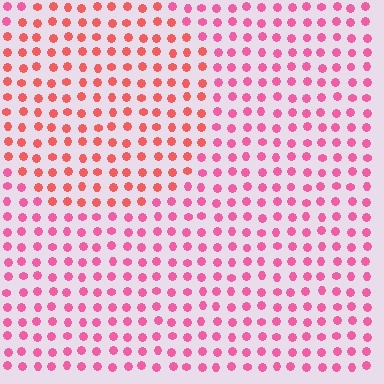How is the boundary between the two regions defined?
The boundary is defined purely by a slight shift in hue (about 28 degrees). Spacing, size, and orientation are identical on both sides.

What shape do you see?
I see a circle.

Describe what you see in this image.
The image is filled with small pink elements in a uniform arrangement. A circle-shaped region is visible where the elements are tinted to a slightly different hue, forming a subtle color boundary.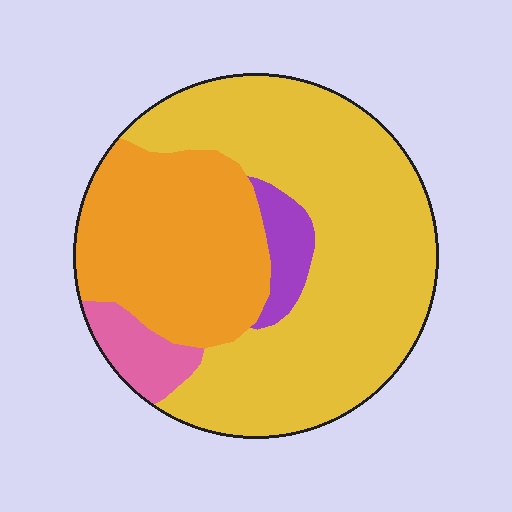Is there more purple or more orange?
Orange.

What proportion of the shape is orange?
Orange takes up about one third (1/3) of the shape.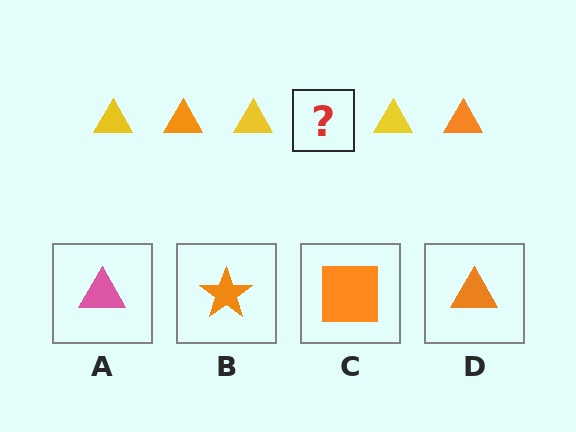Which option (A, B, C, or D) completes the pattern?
D.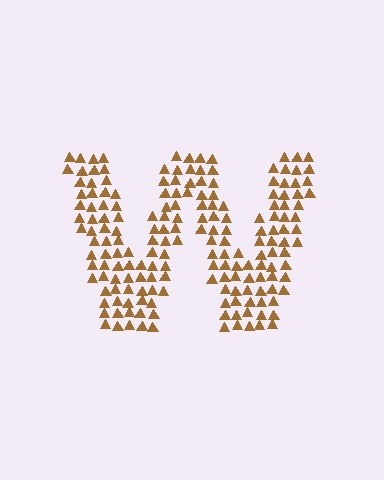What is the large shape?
The large shape is the letter W.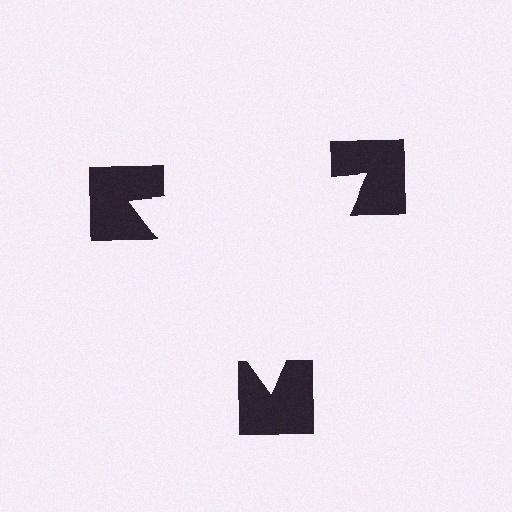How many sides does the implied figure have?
3 sides.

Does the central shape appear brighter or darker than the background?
It typically appears slightly brighter than the background, even though no actual brightness change is drawn.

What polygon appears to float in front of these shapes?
An illusory triangle — its edges are inferred from the aligned wedge cuts in the notched squares, not physically drawn.